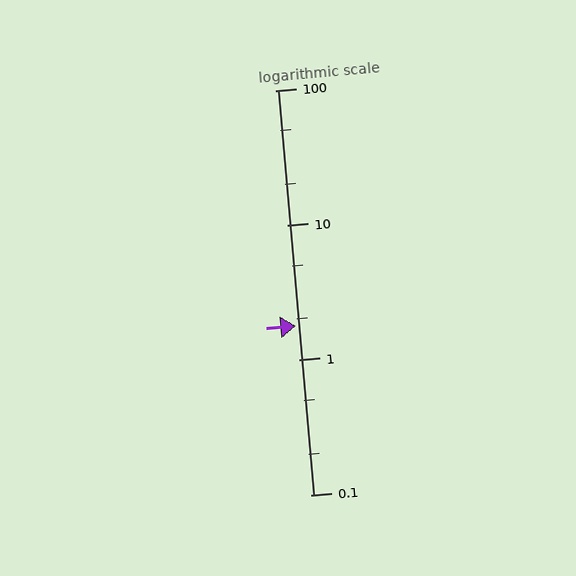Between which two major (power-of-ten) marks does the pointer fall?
The pointer is between 1 and 10.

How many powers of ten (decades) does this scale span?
The scale spans 3 decades, from 0.1 to 100.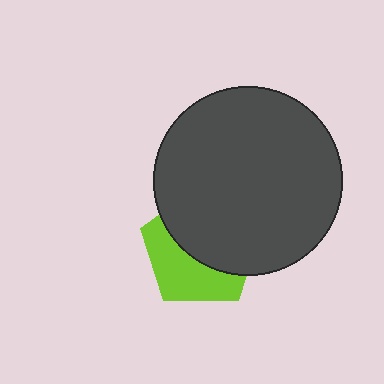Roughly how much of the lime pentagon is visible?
A small part of it is visible (roughly 44%).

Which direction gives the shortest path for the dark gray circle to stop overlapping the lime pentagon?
Moving up gives the shortest separation.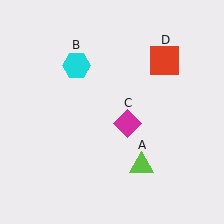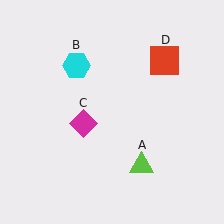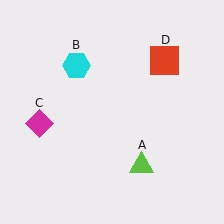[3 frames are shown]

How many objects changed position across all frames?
1 object changed position: magenta diamond (object C).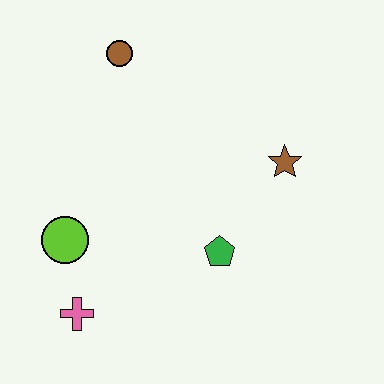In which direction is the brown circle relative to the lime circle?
The brown circle is above the lime circle.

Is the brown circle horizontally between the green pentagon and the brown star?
No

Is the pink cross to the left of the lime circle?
No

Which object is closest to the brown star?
The green pentagon is closest to the brown star.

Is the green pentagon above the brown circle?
No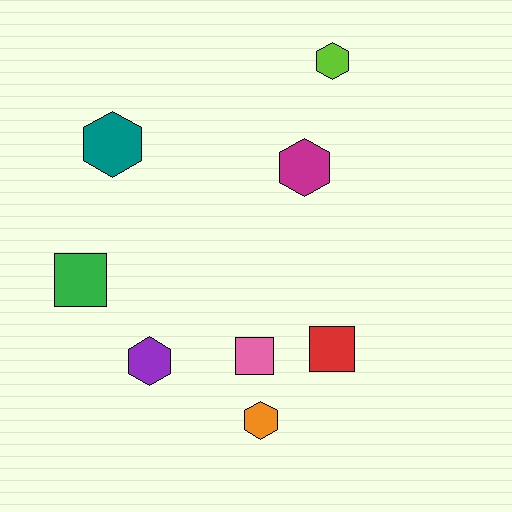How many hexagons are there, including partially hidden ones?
There are 5 hexagons.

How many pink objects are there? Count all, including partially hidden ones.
There is 1 pink object.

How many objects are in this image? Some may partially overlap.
There are 8 objects.